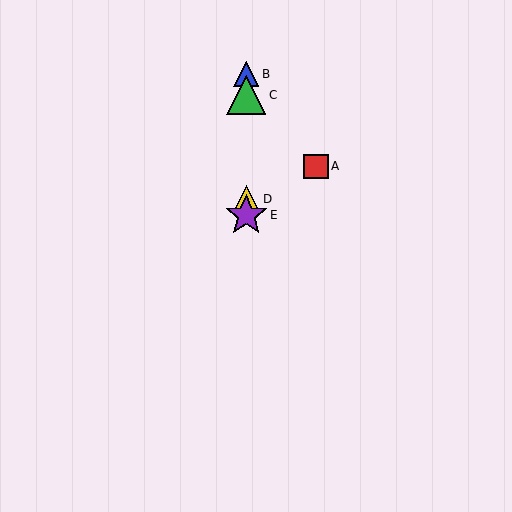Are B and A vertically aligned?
No, B is at x≈246 and A is at x≈316.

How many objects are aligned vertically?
4 objects (B, C, D, E) are aligned vertically.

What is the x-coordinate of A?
Object A is at x≈316.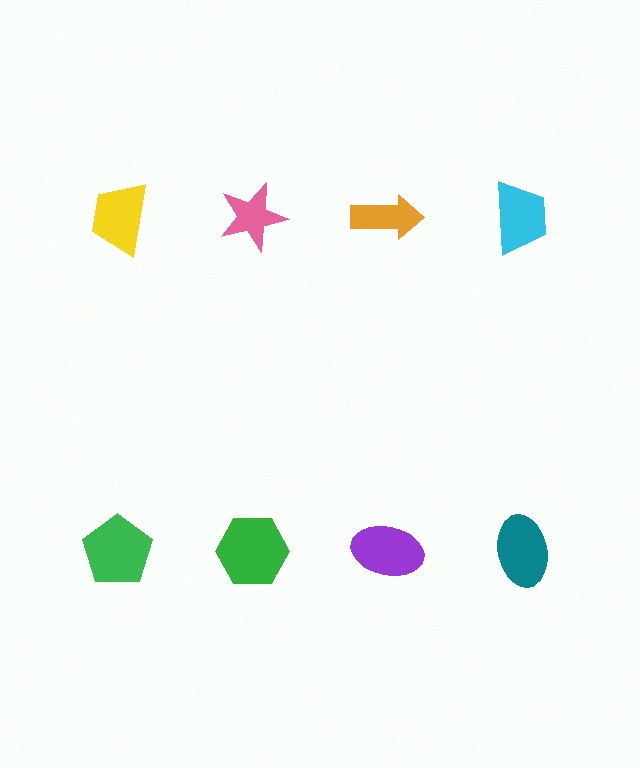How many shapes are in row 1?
4 shapes.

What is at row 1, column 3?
An orange arrow.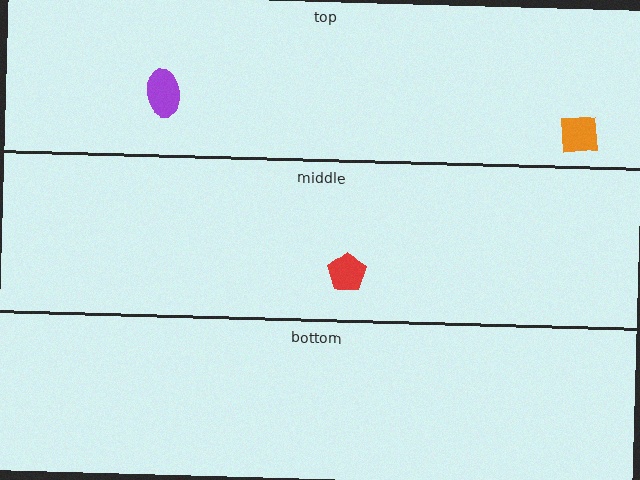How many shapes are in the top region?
2.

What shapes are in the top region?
The orange square, the purple ellipse.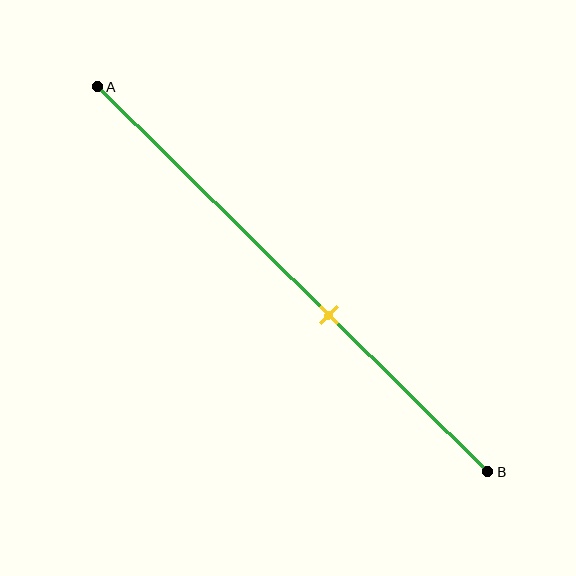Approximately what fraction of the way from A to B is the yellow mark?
The yellow mark is approximately 60% of the way from A to B.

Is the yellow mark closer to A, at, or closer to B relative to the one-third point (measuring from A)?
The yellow mark is closer to point B than the one-third point of segment AB.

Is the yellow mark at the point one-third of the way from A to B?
No, the mark is at about 60% from A, not at the 33% one-third point.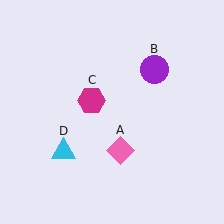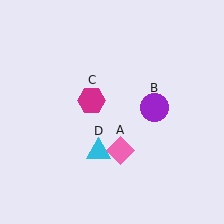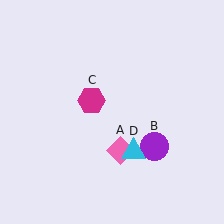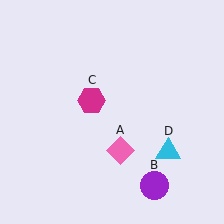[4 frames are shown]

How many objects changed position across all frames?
2 objects changed position: purple circle (object B), cyan triangle (object D).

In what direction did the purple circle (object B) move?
The purple circle (object B) moved down.